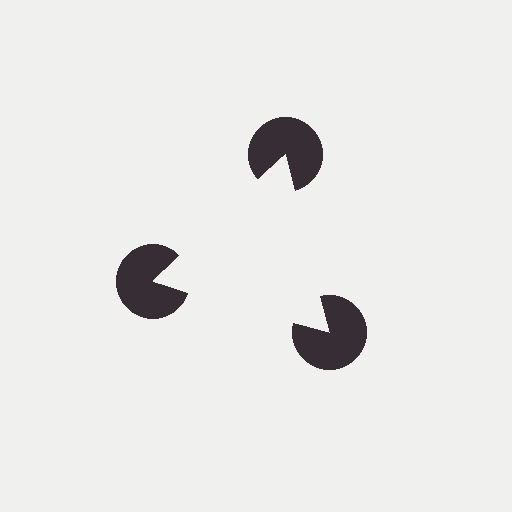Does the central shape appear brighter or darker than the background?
It typically appears slightly brighter than the background, even though no actual brightness change is drawn.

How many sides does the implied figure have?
3 sides.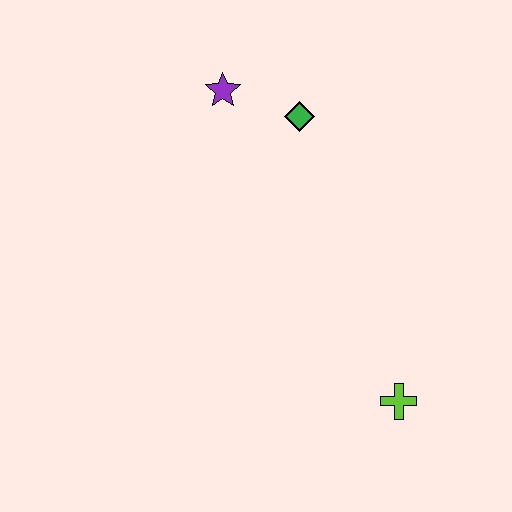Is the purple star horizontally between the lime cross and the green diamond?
No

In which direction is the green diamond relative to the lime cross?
The green diamond is above the lime cross.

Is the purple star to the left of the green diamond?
Yes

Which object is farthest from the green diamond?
The lime cross is farthest from the green diamond.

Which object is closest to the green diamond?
The purple star is closest to the green diamond.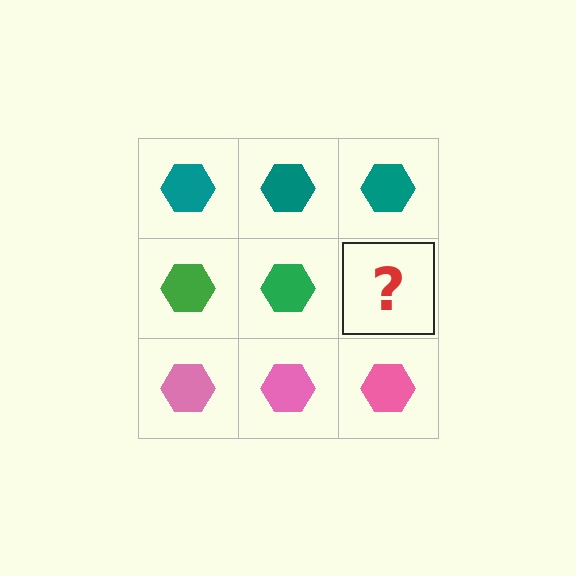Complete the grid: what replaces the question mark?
The question mark should be replaced with a green hexagon.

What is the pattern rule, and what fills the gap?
The rule is that each row has a consistent color. The gap should be filled with a green hexagon.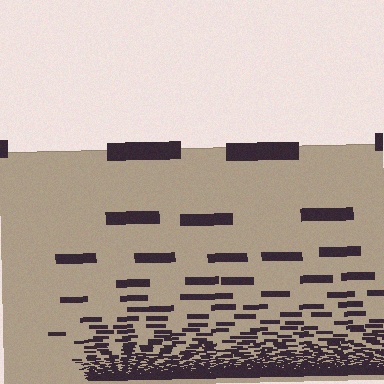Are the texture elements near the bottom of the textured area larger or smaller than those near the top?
Smaller. The gradient is inverted — elements near the bottom are smaller and denser.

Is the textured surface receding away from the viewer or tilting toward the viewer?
The surface appears to tilt toward the viewer. Texture elements get larger and sparser toward the top.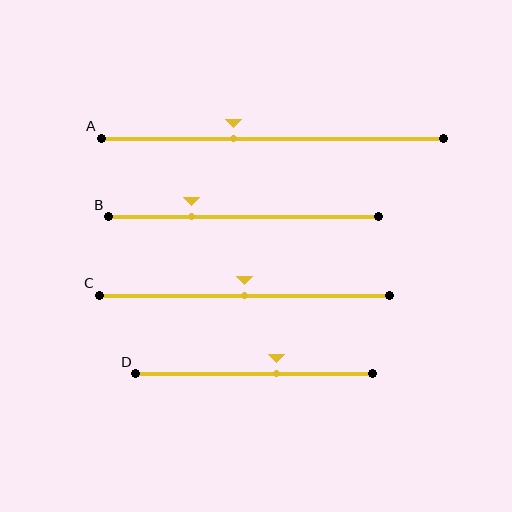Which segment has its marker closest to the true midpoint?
Segment C has its marker closest to the true midpoint.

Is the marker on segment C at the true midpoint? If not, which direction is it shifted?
Yes, the marker on segment C is at the true midpoint.